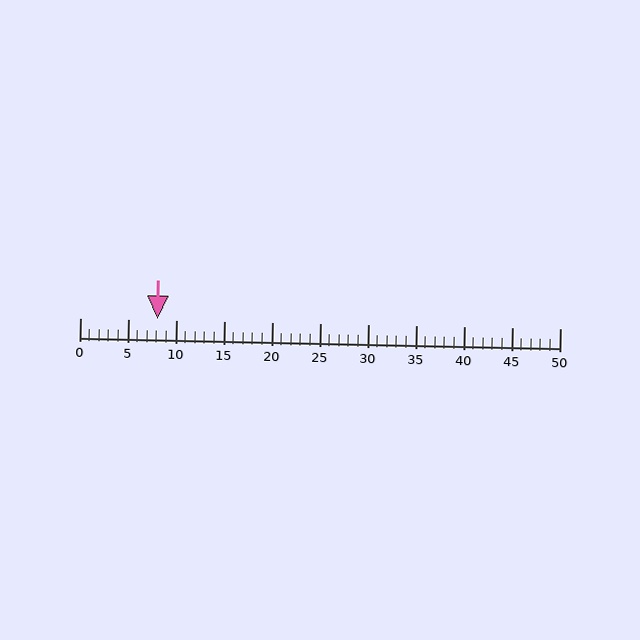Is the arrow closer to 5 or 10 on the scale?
The arrow is closer to 10.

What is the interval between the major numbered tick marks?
The major tick marks are spaced 5 units apart.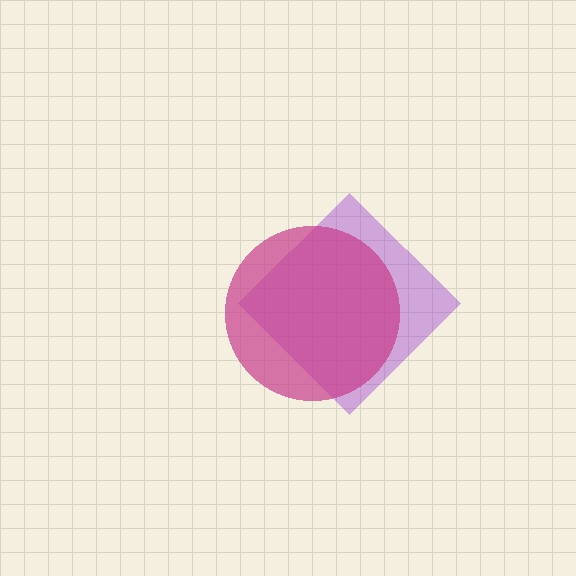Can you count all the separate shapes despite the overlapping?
Yes, there are 2 separate shapes.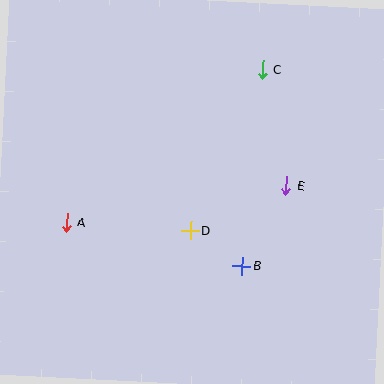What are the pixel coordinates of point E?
Point E is at (286, 185).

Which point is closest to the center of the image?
Point D at (190, 230) is closest to the center.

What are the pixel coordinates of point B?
Point B is at (242, 266).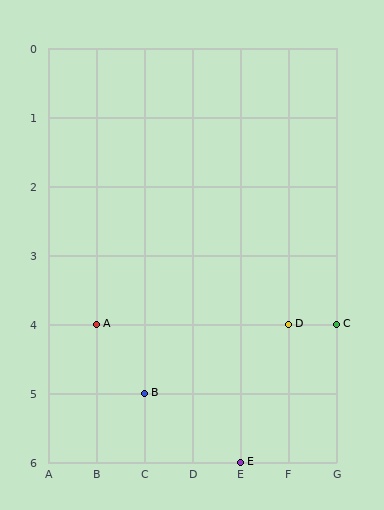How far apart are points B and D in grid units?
Points B and D are 3 columns and 1 row apart (about 3.2 grid units diagonally).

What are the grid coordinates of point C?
Point C is at grid coordinates (G, 4).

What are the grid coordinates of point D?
Point D is at grid coordinates (F, 4).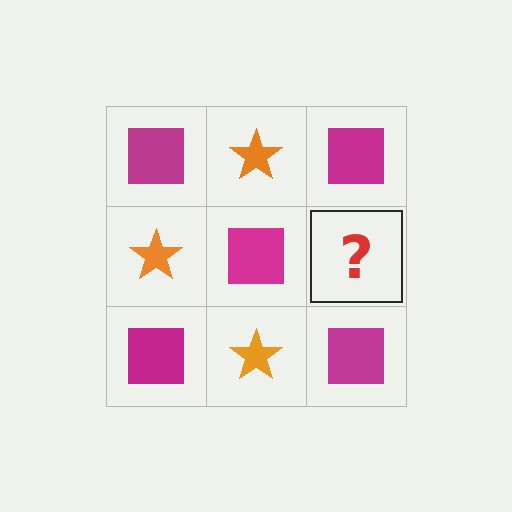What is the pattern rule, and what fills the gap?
The rule is that it alternates magenta square and orange star in a checkerboard pattern. The gap should be filled with an orange star.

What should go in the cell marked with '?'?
The missing cell should contain an orange star.